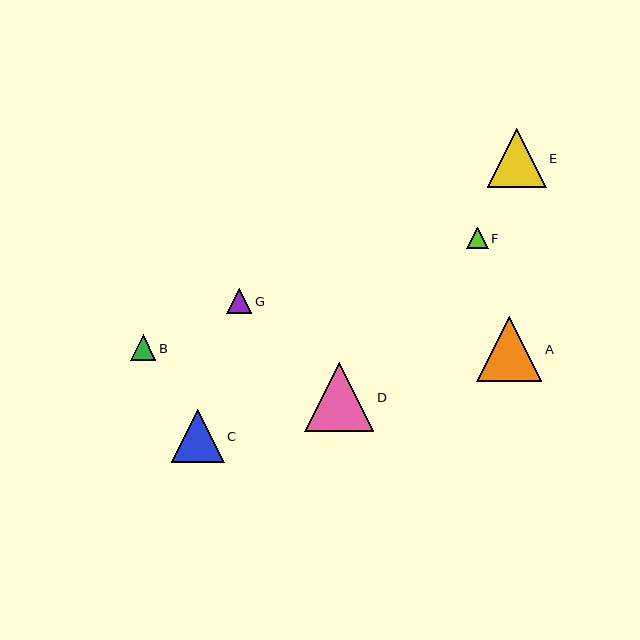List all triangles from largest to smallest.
From largest to smallest: D, A, E, C, G, B, F.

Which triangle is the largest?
Triangle D is the largest with a size of approximately 69 pixels.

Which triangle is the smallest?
Triangle F is the smallest with a size of approximately 21 pixels.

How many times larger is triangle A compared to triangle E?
Triangle A is approximately 1.1 times the size of triangle E.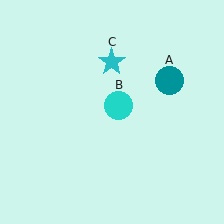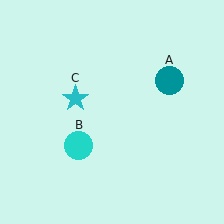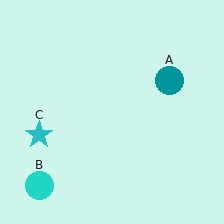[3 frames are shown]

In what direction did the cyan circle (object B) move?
The cyan circle (object B) moved down and to the left.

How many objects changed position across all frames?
2 objects changed position: cyan circle (object B), cyan star (object C).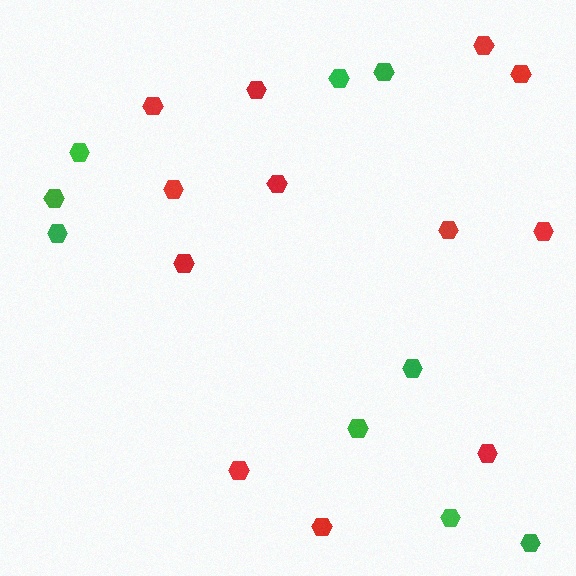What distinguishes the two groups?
There are 2 groups: one group of green hexagons (9) and one group of red hexagons (12).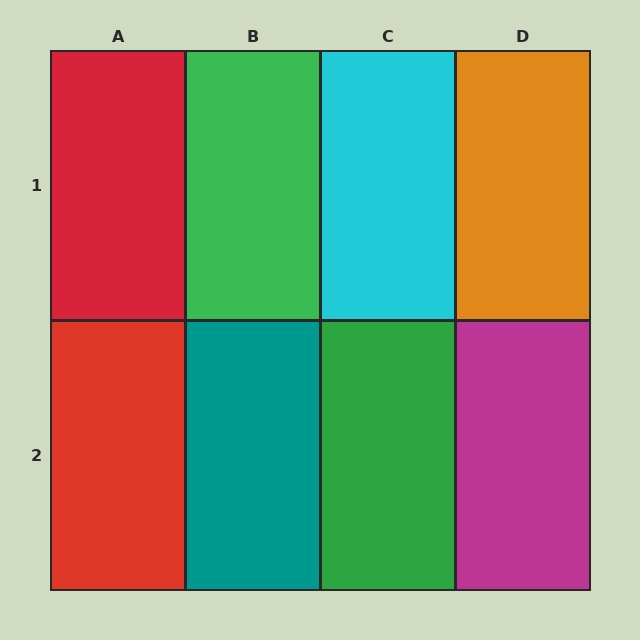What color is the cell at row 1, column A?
Red.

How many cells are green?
2 cells are green.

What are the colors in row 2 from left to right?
Red, teal, green, magenta.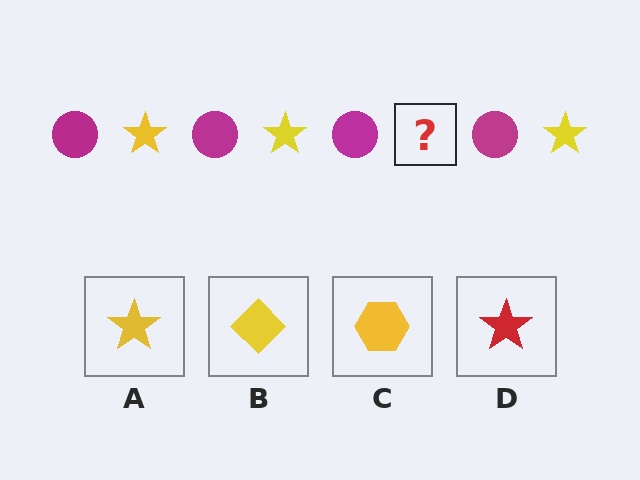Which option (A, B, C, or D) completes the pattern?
A.